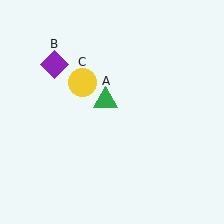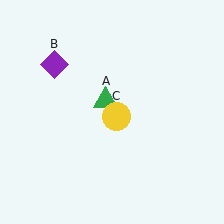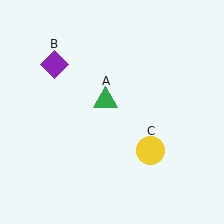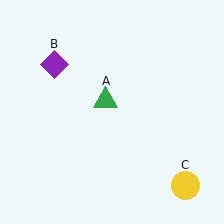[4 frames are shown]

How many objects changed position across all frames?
1 object changed position: yellow circle (object C).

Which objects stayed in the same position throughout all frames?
Green triangle (object A) and purple diamond (object B) remained stationary.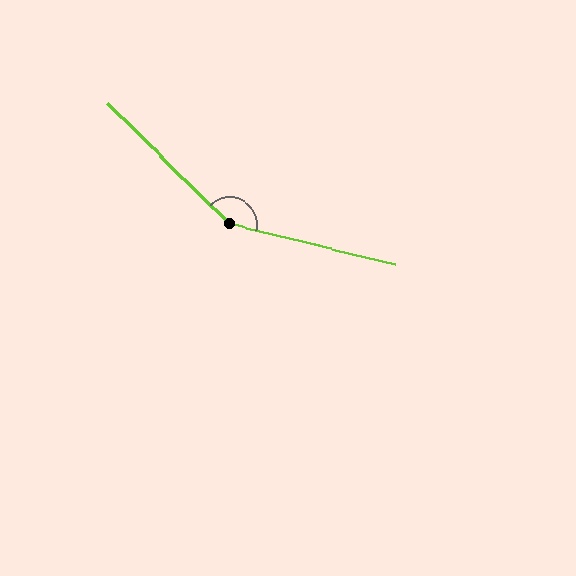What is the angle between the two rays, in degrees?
Approximately 149 degrees.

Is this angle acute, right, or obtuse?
It is obtuse.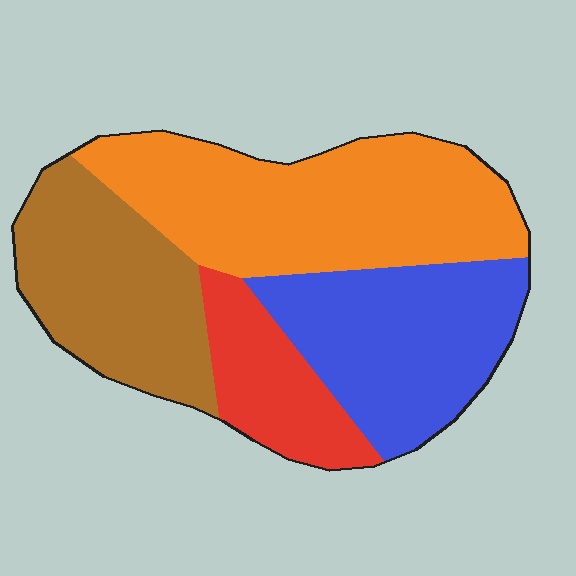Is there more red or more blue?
Blue.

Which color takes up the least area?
Red, at roughly 15%.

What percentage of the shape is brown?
Brown covers 24% of the shape.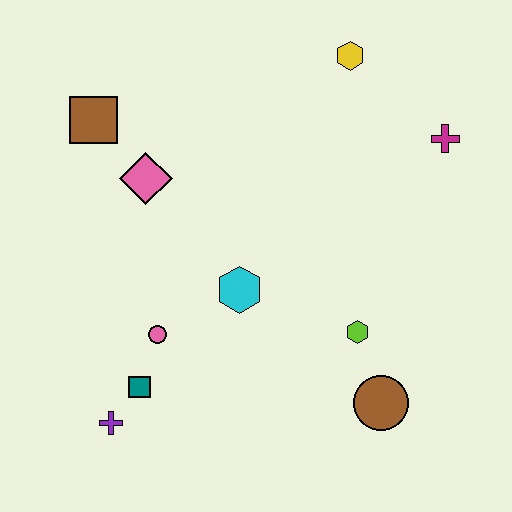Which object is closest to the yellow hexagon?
The magenta cross is closest to the yellow hexagon.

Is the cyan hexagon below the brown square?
Yes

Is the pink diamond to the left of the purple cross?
No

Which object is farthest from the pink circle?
The magenta cross is farthest from the pink circle.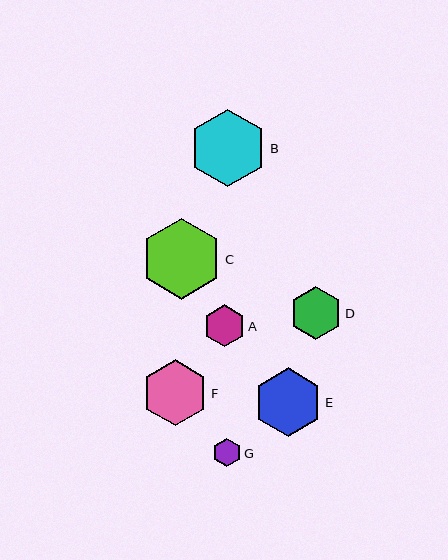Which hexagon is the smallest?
Hexagon G is the smallest with a size of approximately 29 pixels.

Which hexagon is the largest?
Hexagon C is the largest with a size of approximately 81 pixels.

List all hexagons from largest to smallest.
From largest to smallest: C, B, E, F, D, A, G.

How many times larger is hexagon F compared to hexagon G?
Hexagon F is approximately 2.3 times the size of hexagon G.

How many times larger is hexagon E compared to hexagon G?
Hexagon E is approximately 2.4 times the size of hexagon G.